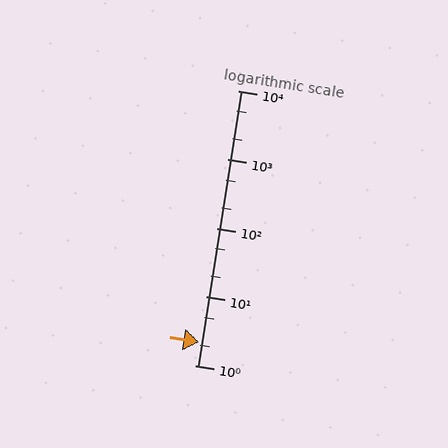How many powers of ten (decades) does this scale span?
The scale spans 4 decades, from 1 to 10000.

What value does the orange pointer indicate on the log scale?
The pointer indicates approximately 2.2.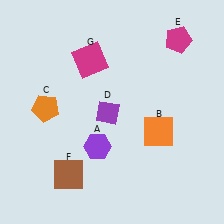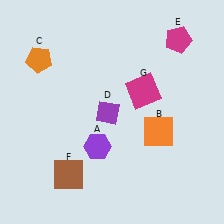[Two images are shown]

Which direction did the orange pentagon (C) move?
The orange pentagon (C) moved up.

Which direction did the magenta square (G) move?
The magenta square (G) moved right.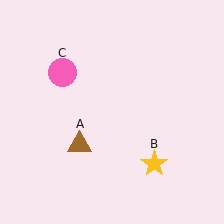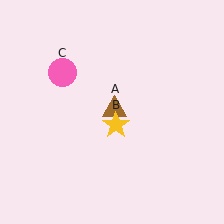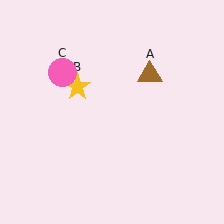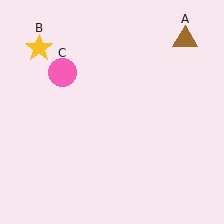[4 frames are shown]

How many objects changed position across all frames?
2 objects changed position: brown triangle (object A), yellow star (object B).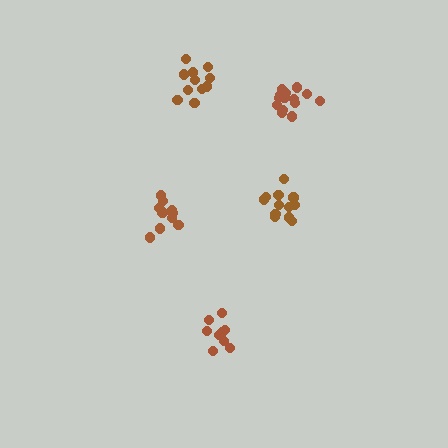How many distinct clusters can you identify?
There are 5 distinct clusters.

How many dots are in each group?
Group 1: 11 dots, Group 2: 14 dots, Group 3: 10 dots, Group 4: 9 dots, Group 5: 12 dots (56 total).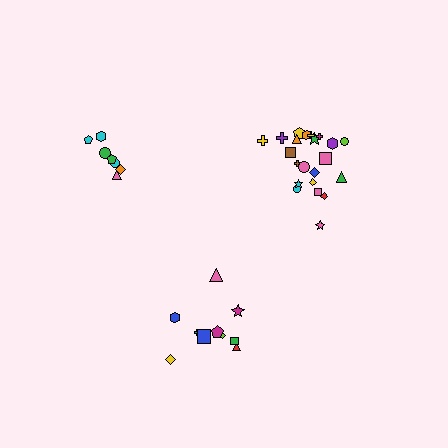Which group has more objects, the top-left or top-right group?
The top-right group.